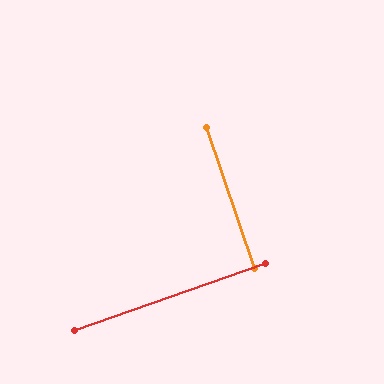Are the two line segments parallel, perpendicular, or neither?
Perpendicular — they meet at approximately 89°.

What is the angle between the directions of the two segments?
Approximately 89 degrees.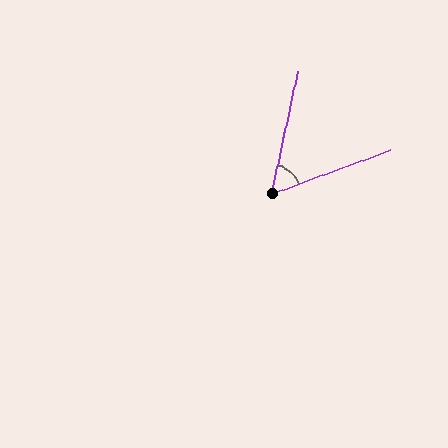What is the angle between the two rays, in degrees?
Approximately 57 degrees.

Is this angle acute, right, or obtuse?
It is acute.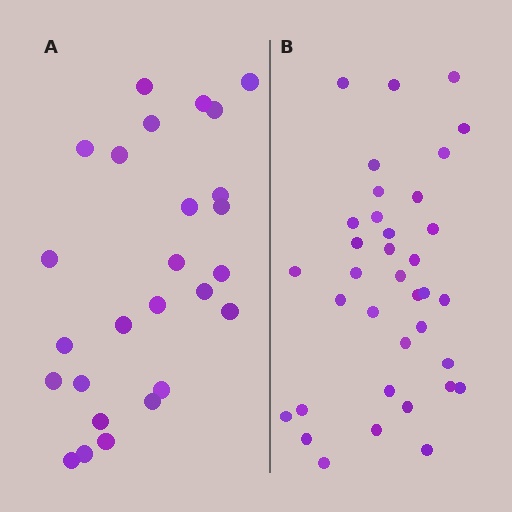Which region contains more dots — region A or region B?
Region B (the right region) has more dots.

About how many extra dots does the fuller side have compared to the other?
Region B has roughly 10 or so more dots than region A.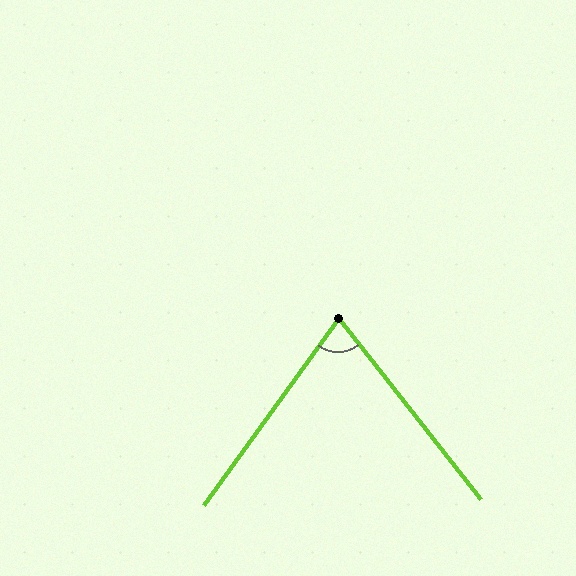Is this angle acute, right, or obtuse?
It is acute.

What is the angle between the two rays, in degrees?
Approximately 74 degrees.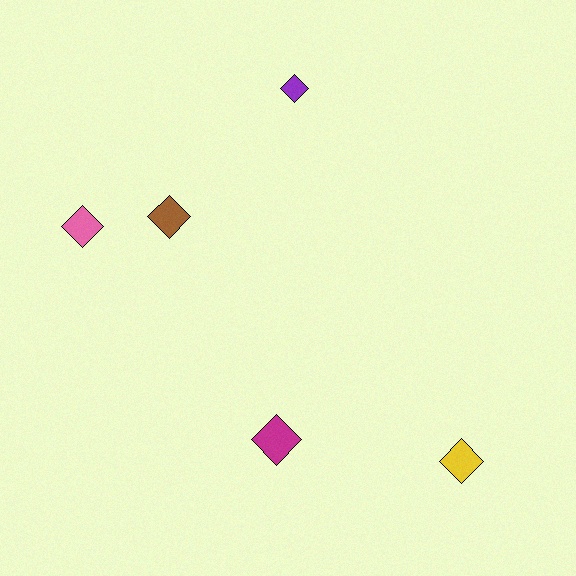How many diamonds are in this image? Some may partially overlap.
There are 5 diamonds.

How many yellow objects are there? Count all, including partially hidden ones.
There is 1 yellow object.